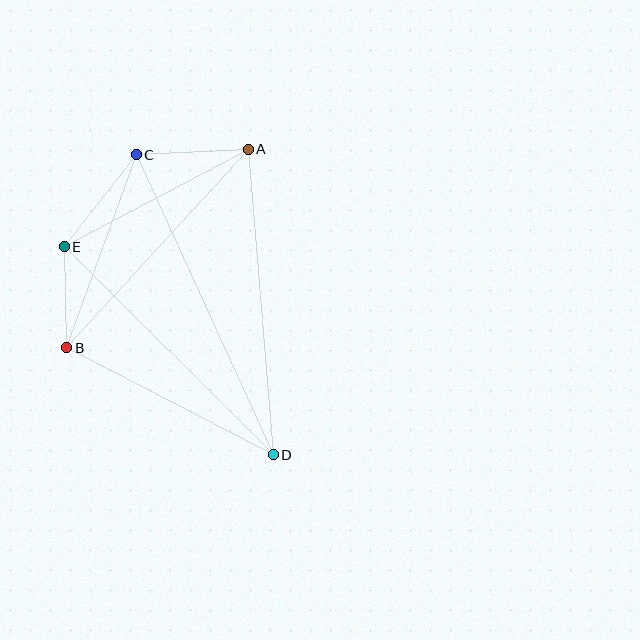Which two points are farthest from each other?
Points C and D are farthest from each other.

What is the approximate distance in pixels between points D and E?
The distance between D and E is approximately 295 pixels.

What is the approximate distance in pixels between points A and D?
The distance between A and D is approximately 307 pixels.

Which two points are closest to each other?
Points B and E are closest to each other.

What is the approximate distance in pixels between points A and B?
The distance between A and B is approximately 269 pixels.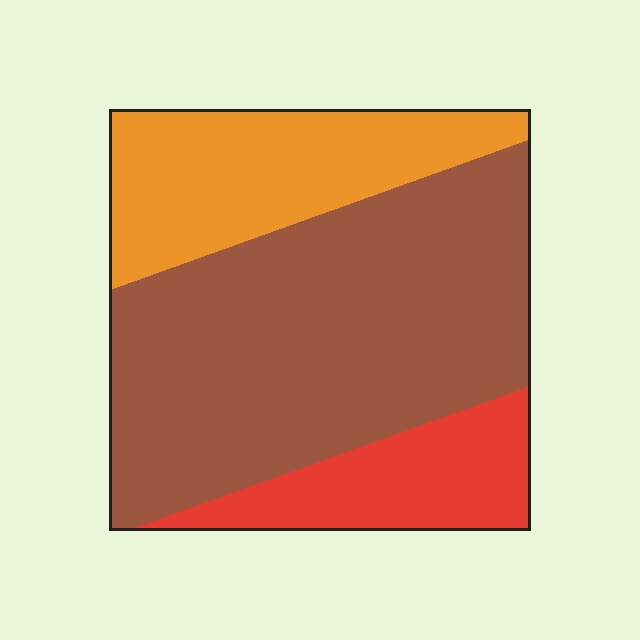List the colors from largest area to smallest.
From largest to smallest: brown, orange, red.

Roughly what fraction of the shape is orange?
Orange covers roughly 25% of the shape.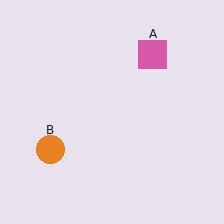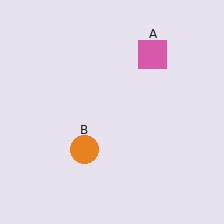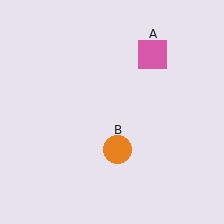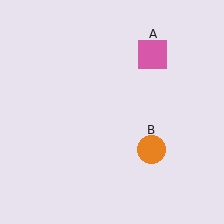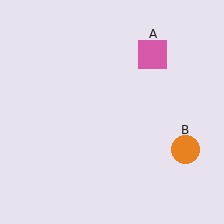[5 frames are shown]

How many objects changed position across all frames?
1 object changed position: orange circle (object B).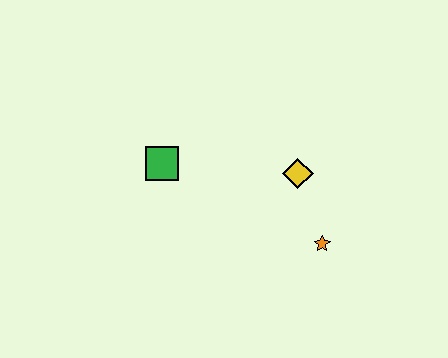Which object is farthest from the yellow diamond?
The green square is farthest from the yellow diamond.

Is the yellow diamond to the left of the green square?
No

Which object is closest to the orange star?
The yellow diamond is closest to the orange star.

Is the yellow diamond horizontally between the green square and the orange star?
Yes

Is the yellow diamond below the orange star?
No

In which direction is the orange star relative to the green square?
The orange star is to the right of the green square.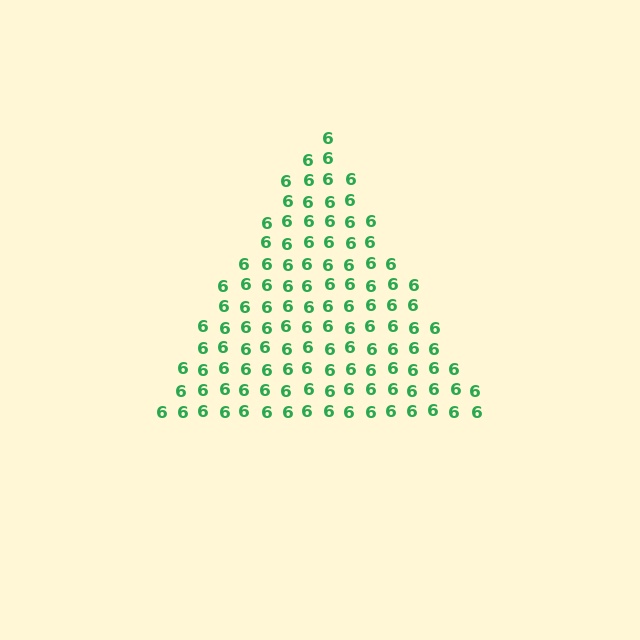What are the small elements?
The small elements are digit 6's.